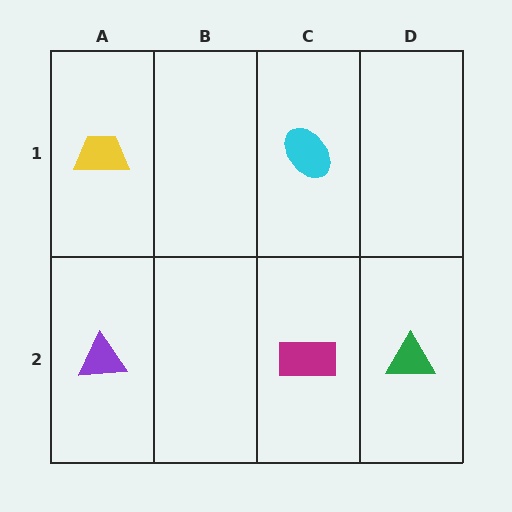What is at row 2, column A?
A purple triangle.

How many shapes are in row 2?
3 shapes.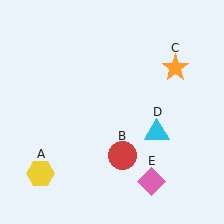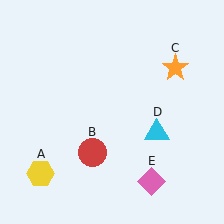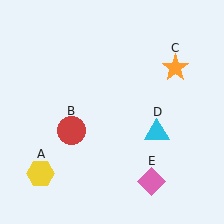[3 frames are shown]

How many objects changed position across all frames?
1 object changed position: red circle (object B).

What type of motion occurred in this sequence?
The red circle (object B) rotated clockwise around the center of the scene.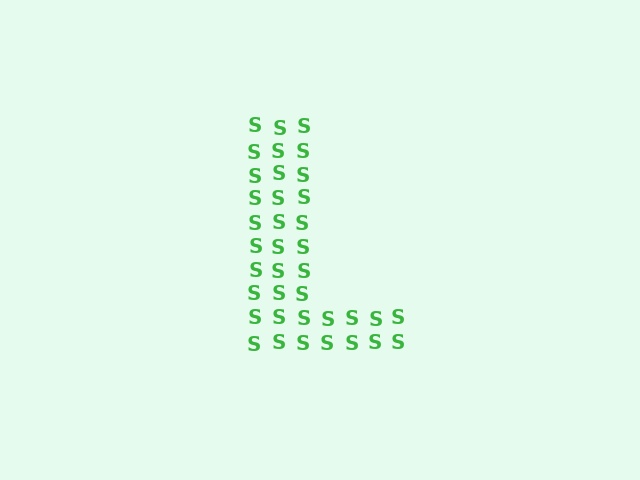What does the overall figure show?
The overall figure shows the letter L.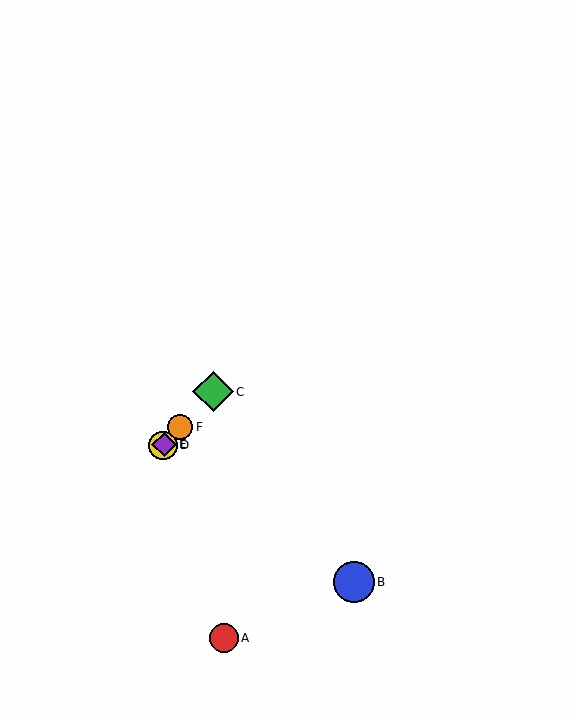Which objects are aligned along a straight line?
Objects C, D, E, F are aligned along a straight line.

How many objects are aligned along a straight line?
4 objects (C, D, E, F) are aligned along a straight line.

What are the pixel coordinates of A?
Object A is at (224, 638).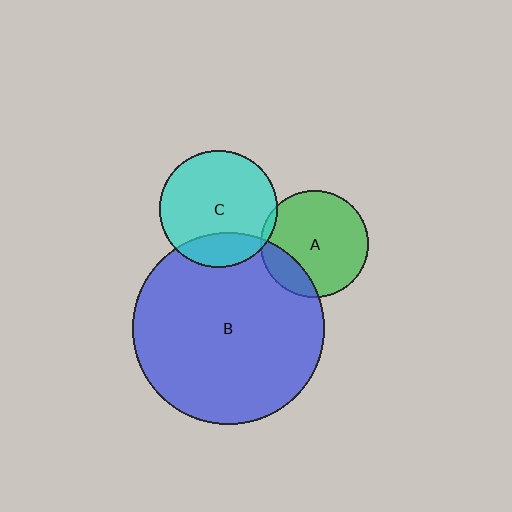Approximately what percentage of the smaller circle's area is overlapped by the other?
Approximately 20%.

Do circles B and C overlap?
Yes.